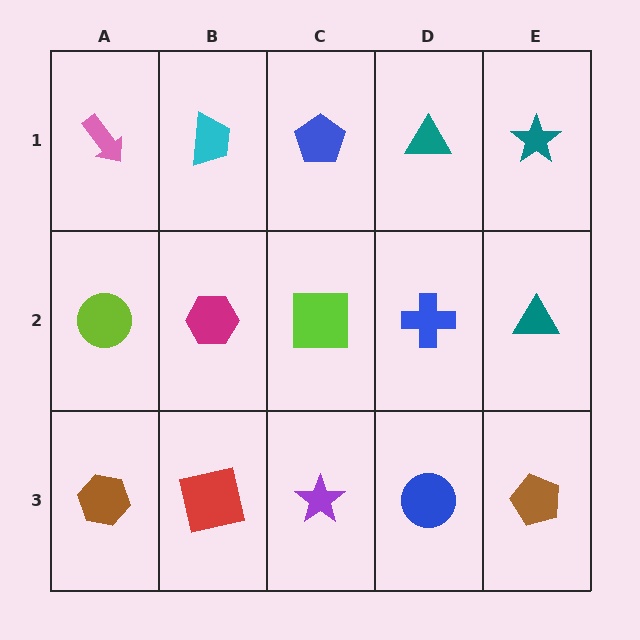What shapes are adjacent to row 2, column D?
A teal triangle (row 1, column D), a blue circle (row 3, column D), a lime square (row 2, column C), a teal triangle (row 2, column E).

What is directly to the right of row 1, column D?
A teal star.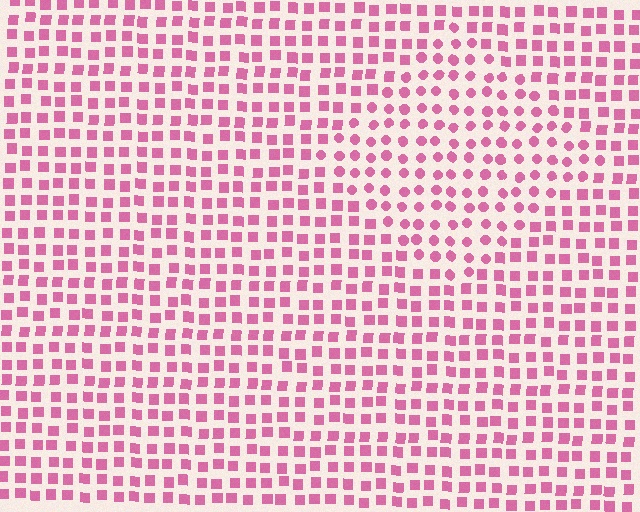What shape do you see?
I see a diamond.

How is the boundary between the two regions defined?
The boundary is defined by a change in element shape: circles inside vs. squares outside. All elements share the same color and spacing.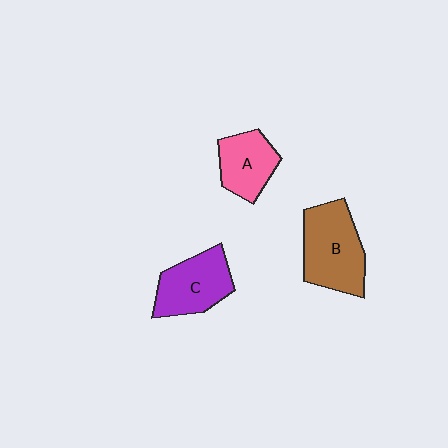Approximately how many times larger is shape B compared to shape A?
Approximately 1.5 times.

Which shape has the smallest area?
Shape A (pink).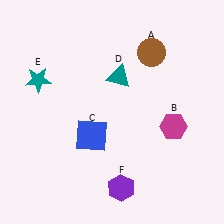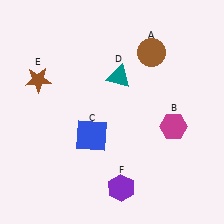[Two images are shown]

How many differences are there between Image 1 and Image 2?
There is 1 difference between the two images.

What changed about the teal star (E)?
In Image 1, E is teal. In Image 2, it changed to brown.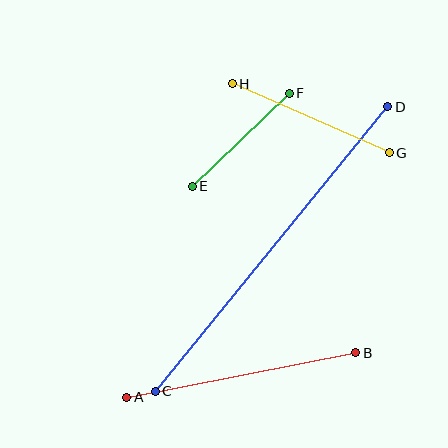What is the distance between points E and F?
The distance is approximately 134 pixels.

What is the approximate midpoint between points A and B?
The midpoint is at approximately (241, 375) pixels.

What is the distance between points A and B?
The distance is approximately 233 pixels.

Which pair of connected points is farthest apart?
Points C and D are farthest apart.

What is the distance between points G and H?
The distance is approximately 172 pixels.